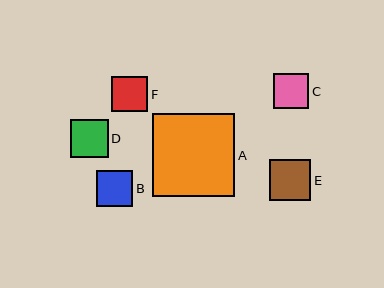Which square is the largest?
Square A is the largest with a size of approximately 82 pixels.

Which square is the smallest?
Square C is the smallest with a size of approximately 35 pixels.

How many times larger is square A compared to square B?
Square A is approximately 2.3 times the size of square B.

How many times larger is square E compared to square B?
Square E is approximately 1.1 times the size of square B.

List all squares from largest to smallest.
From largest to smallest: A, E, D, B, F, C.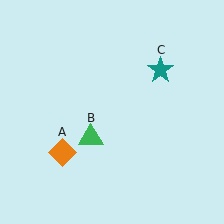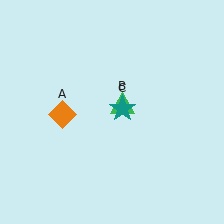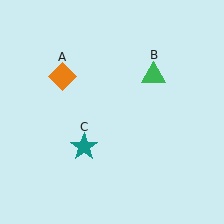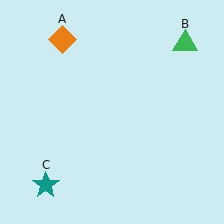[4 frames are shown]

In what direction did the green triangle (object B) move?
The green triangle (object B) moved up and to the right.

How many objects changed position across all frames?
3 objects changed position: orange diamond (object A), green triangle (object B), teal star (object C).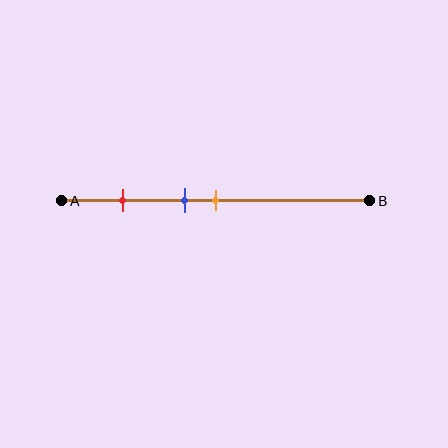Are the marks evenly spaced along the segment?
No, the marks are not evenly spaced.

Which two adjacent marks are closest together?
The blue and orange marks are the closest adjacent pair.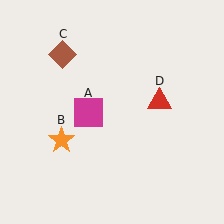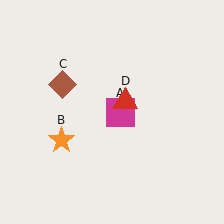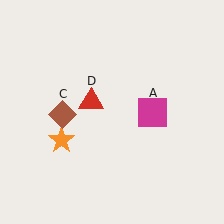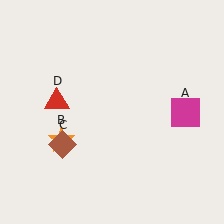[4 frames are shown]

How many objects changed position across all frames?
3 objects changed position: magenta square (object A), brown diamond (object C), red triangle (object D).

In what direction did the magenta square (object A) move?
The magenta square (object A) moved right.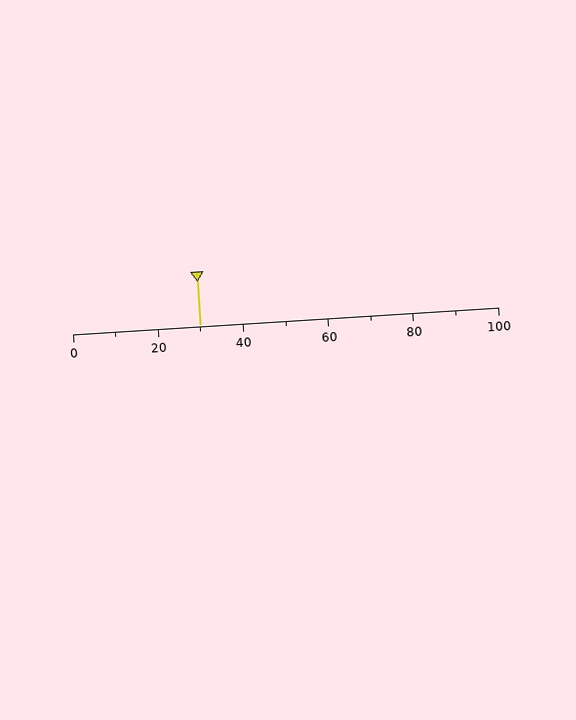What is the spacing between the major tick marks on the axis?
The major ticks are spaced 20 apart.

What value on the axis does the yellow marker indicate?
The marker indicates approximately 30.